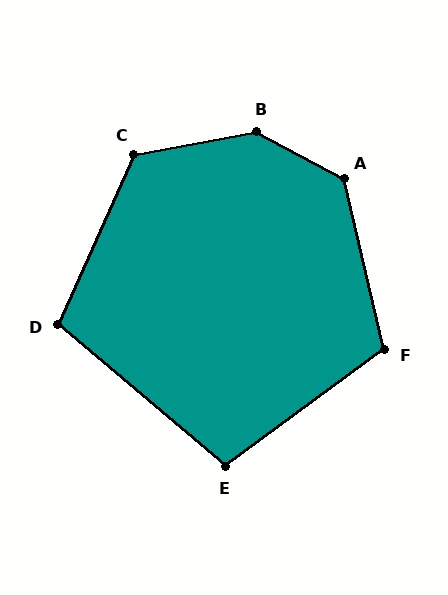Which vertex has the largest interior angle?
B, at approximately 141 degrees.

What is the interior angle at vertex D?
Approximately 106 degrees (obtuse).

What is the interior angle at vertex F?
Approximately 113 degrees (obtuse).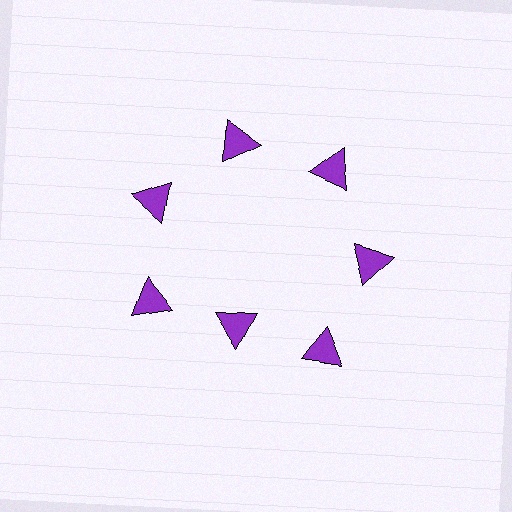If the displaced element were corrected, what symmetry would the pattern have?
It would have 7-fold rotational symmetry — the pattern would map onto itself every 51 degrees.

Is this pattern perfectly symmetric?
No. The 7 purple triangles are arranged in a ring, but one element near the 6 o'clock position is pulled inward toward the center, breaking the 7-fold rotational symmetry.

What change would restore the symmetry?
The symmetry would be restored by moving it outward, back onto the ring so that all 7 triangles sit at equal angles and equal distance from the center.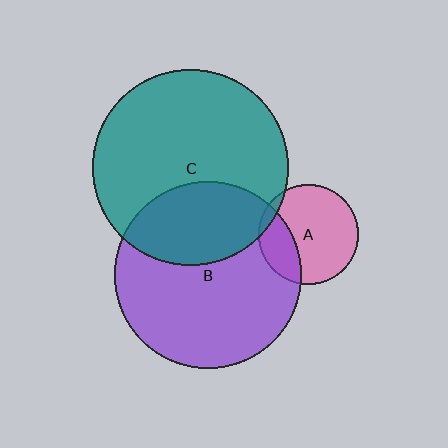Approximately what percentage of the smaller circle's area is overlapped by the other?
Approximately 35%.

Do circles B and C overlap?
Yes.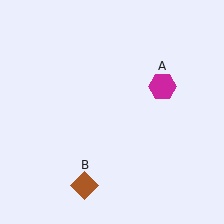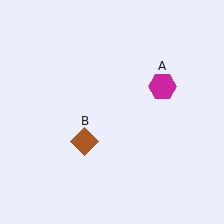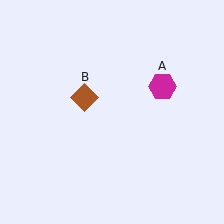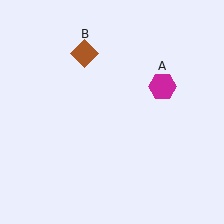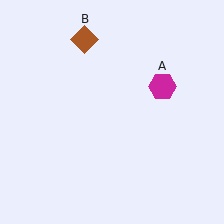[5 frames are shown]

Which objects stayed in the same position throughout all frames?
Magenta hexagon (object A) remained stationary.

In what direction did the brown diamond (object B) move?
The brown diamond (object B) moved up.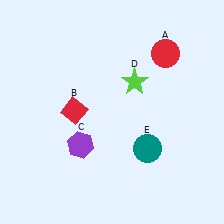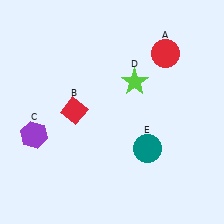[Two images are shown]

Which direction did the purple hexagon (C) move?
The purple hexagon (C) moved left.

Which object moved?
The purple hexagon (C) moved left.